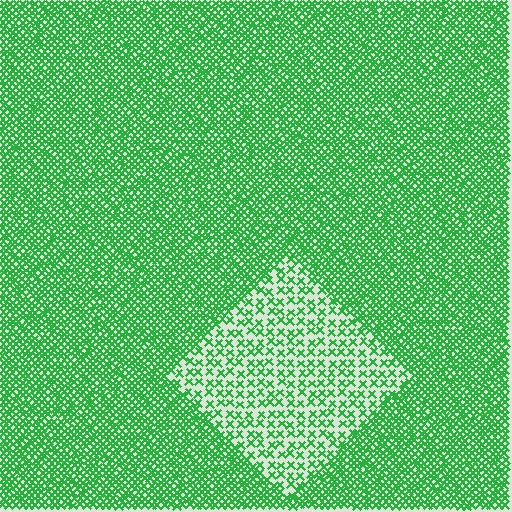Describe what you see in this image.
The image contains small green elements arranged at two different densities. A diamond-shaped region is visible where the elements are less densely packed than the surrounding area.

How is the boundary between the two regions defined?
The boundary is defined by a change in element density (approximately 2.5x ratio). All elements are the same color, size, and shape.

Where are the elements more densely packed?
The elements are more densely packed outside the diamond boundary.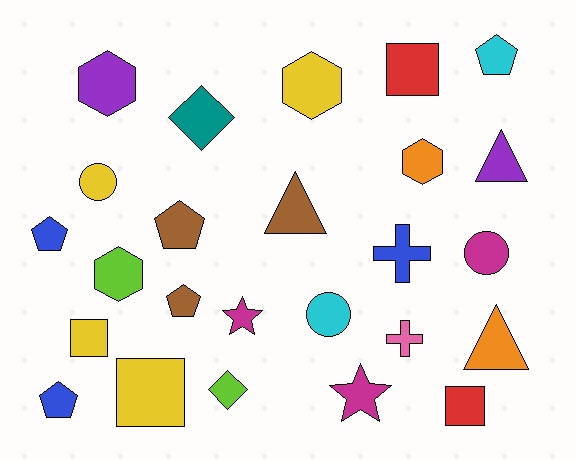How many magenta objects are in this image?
There are 3 magenta objects.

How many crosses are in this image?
There are 2 crosses.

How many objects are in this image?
There are 25 objects.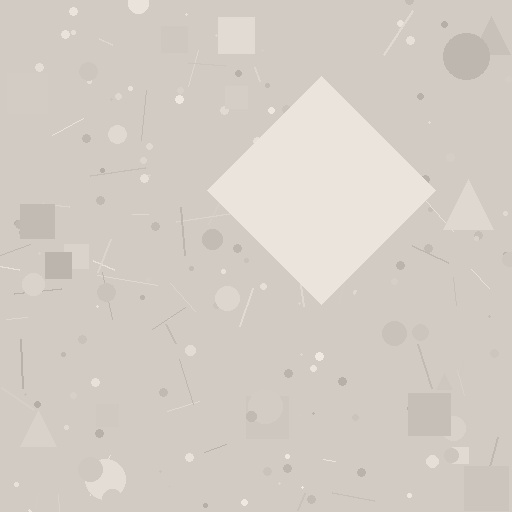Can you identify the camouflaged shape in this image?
The camouflaged shape is a diamond.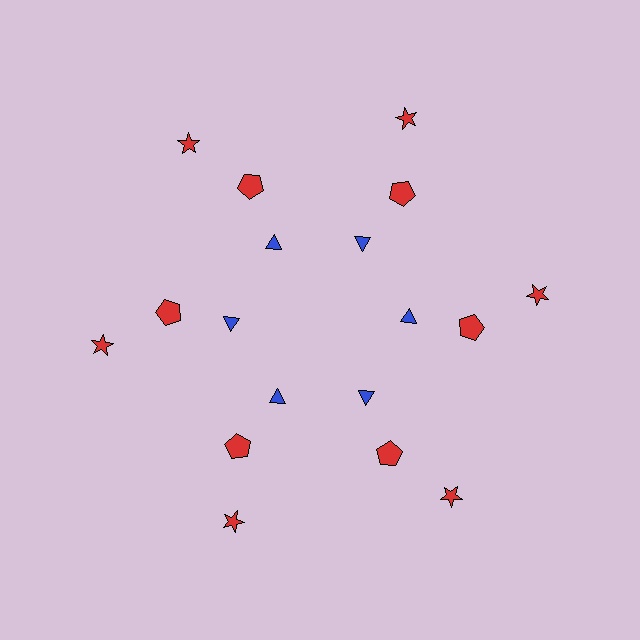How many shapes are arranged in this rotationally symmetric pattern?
There are 18 shapes, arranged in 6 groups of 3.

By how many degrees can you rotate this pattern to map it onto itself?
The pattern maps onto itself every 60 degrees of rotation.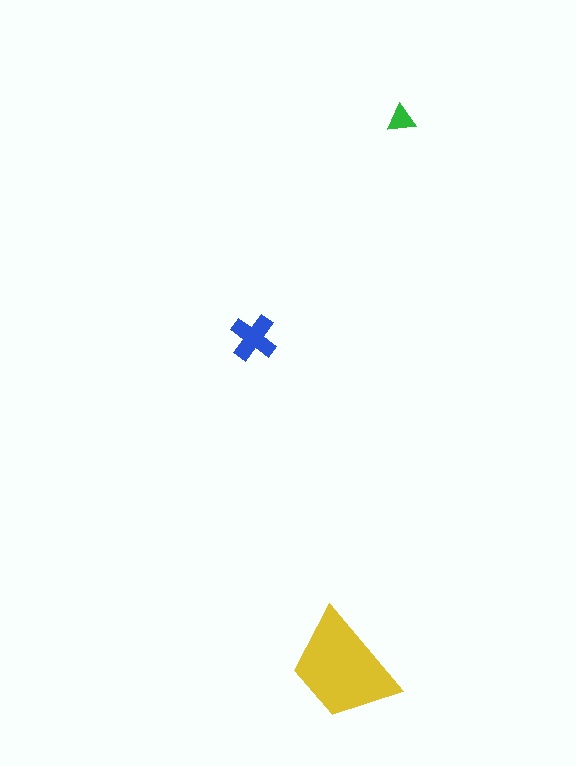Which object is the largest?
The yellow trapezoid.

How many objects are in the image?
There are 3 objects in the image.